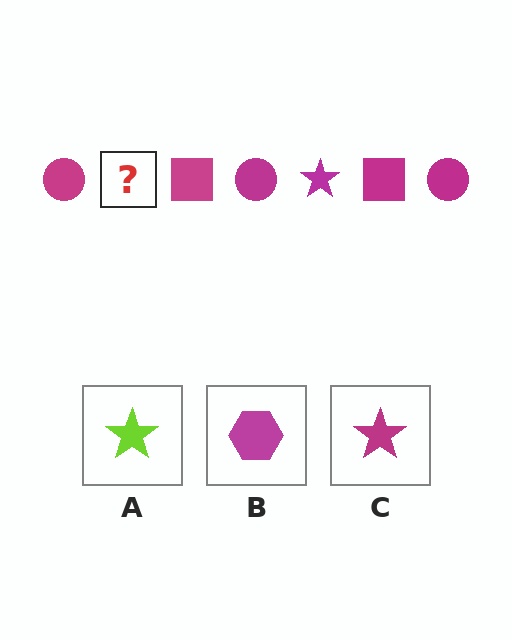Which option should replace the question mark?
Option C.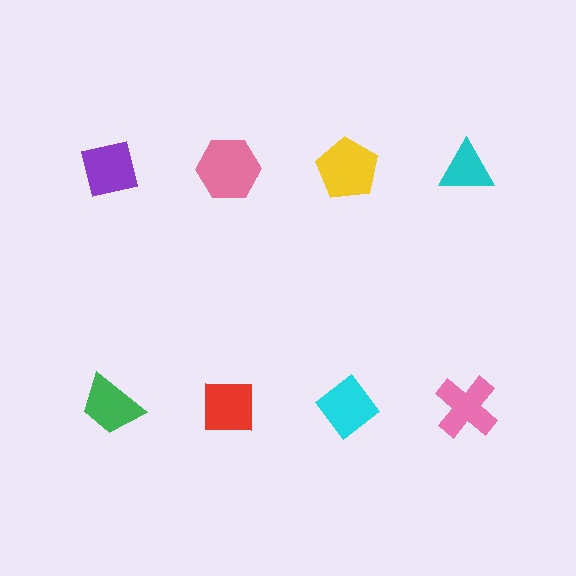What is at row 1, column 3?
A yellow pentagon.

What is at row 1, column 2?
A pink hexagon.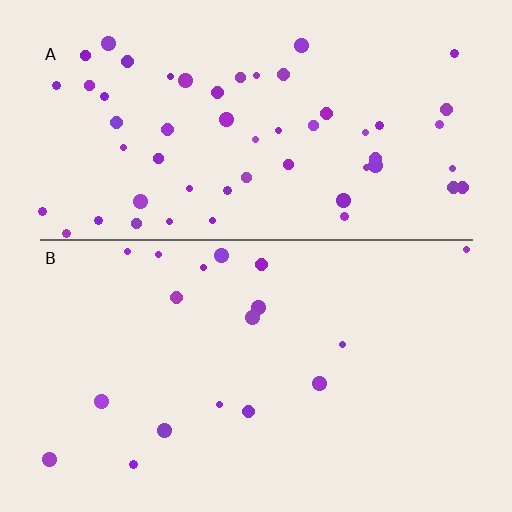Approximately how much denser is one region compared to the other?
Approximately 3.2× — region A over region B.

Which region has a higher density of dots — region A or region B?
A (the top).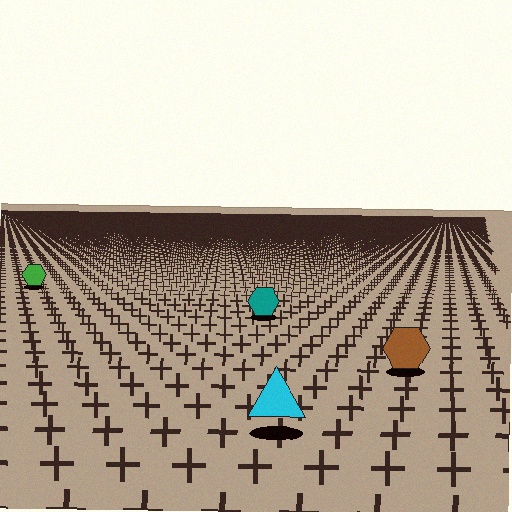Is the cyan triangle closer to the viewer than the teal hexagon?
Yes. The cyan triangle is closer — you can tell from the texture gradient: the ground texture is coarser near it.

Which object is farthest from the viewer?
The green hexagon is farthest from the viewer. It appears smaller and the ground texture around it is denser.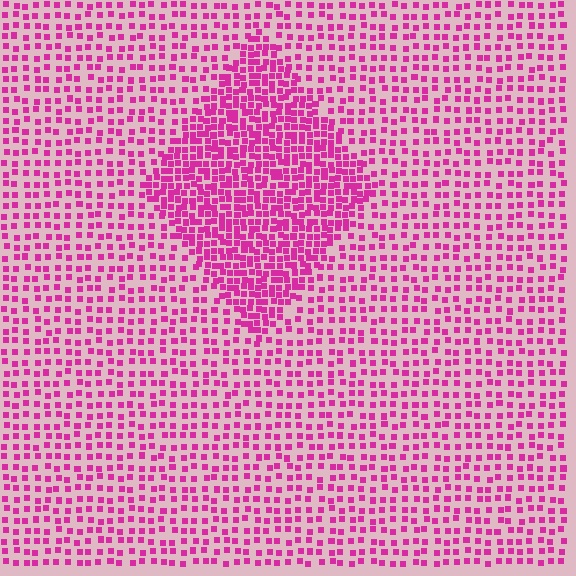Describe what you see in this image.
The image contains small magenta elements arranged at two different densities. A diamond-shaped region is visible where the elements are more densely packed than the surrounding area.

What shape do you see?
I see a diamond.